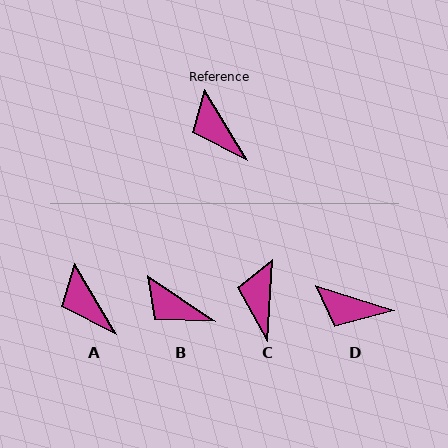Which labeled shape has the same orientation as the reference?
A.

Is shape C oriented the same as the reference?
No, it is off by about 35 degrees.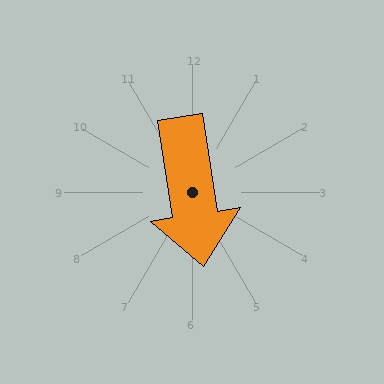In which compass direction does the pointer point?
South.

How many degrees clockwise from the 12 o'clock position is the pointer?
Approximately 171 degrees.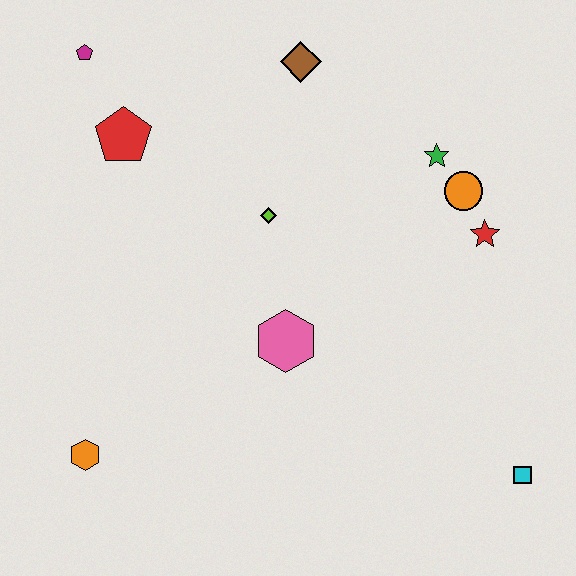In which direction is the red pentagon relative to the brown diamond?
The red pentagon is to the left of the brown diamond.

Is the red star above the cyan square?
Yes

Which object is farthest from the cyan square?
The magenta pentagon is farthest from the cyan square.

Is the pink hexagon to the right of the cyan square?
No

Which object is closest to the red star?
The orange circle is closest to the red star.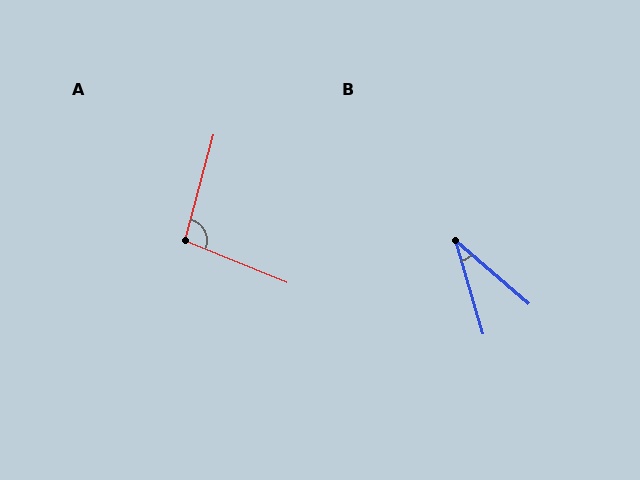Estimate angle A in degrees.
Approximately 97 degrees.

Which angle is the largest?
A, at approximately 97 degrees.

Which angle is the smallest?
B, at approximately 33 degrees.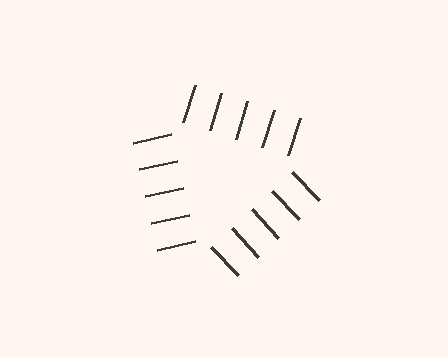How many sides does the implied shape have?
3 sides — the line-ends trace a triangle.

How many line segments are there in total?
15 — 5 along each of the 3 edges.